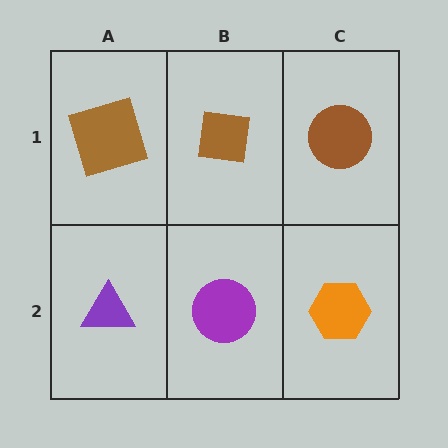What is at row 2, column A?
A purple triangle.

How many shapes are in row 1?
3 shapes.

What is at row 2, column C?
An orange hexagon.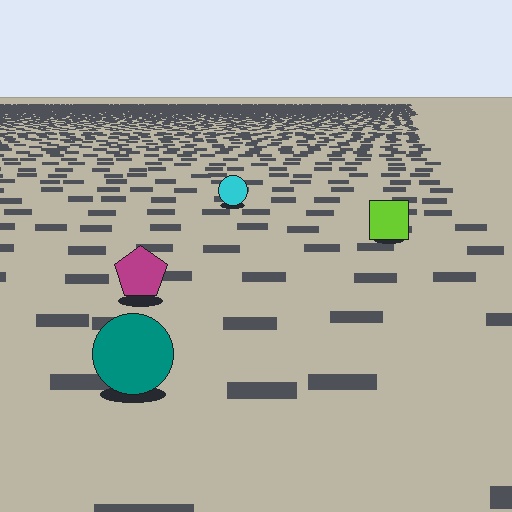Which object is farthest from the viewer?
The cyan circle is farthest from the viewer. It appears smaller and the ground texture around it is denser.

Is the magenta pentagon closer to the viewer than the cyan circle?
Yes. The magenta pentagon is closer — you can tell from the texture gradient: the ground texture is coarser near it.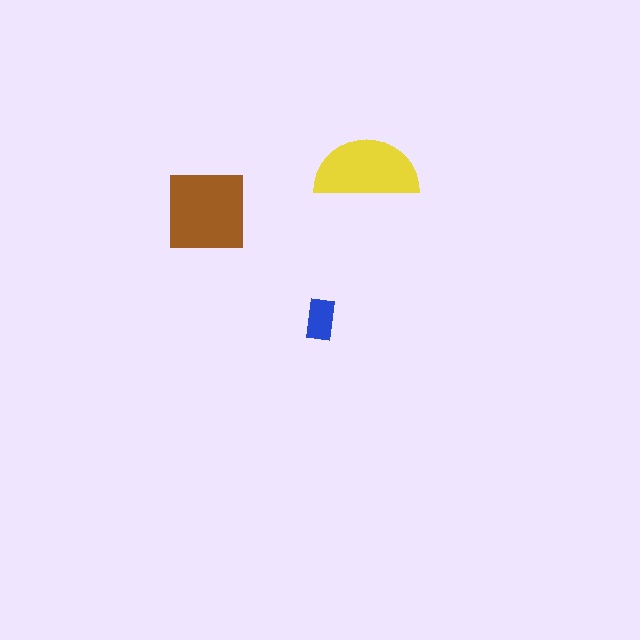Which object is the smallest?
The blue rectangle.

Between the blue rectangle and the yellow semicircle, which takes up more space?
The yellow semicircle.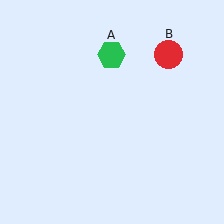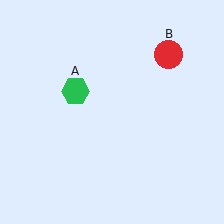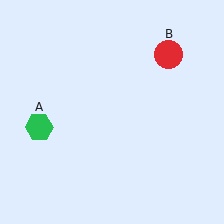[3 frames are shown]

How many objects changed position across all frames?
1 object changed position: green hexagon (object A).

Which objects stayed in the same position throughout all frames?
Red circle (object B) remained stationary.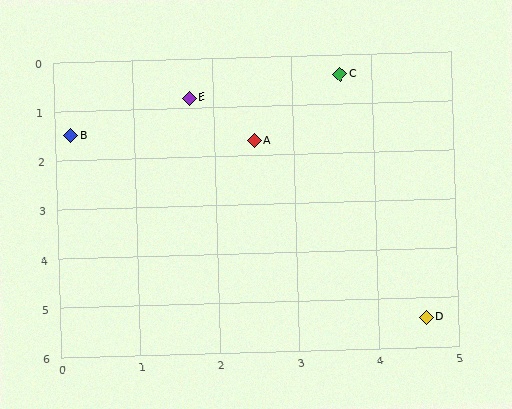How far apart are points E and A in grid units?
Points E and A are about 1.2 grid units apart.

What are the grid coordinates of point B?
Point B is at approximately (0.2, 1.5).